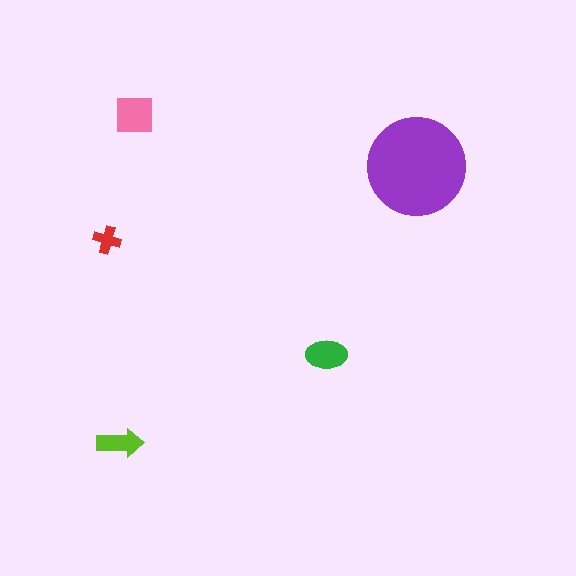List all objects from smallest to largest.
The red cross, the lime arrow, the green ellipse, the pink square, the purple circle.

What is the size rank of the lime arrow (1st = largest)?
4th.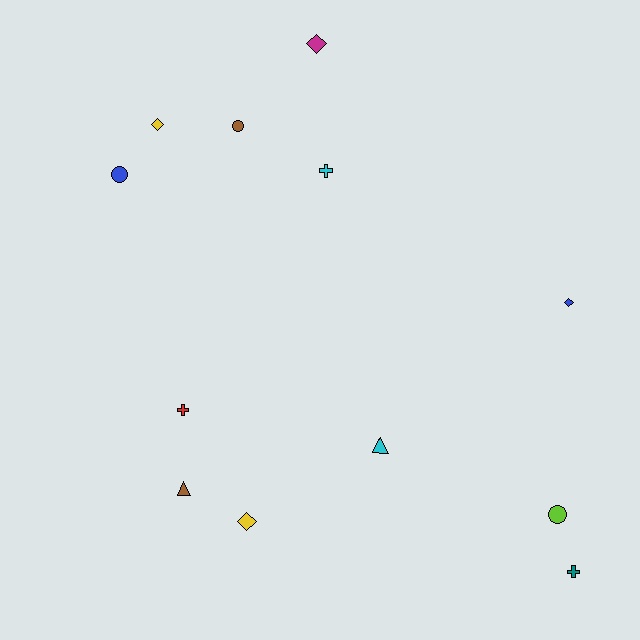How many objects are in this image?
There are 12 objects.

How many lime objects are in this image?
There is 1 lime object.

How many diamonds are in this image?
There are 4 diamonds.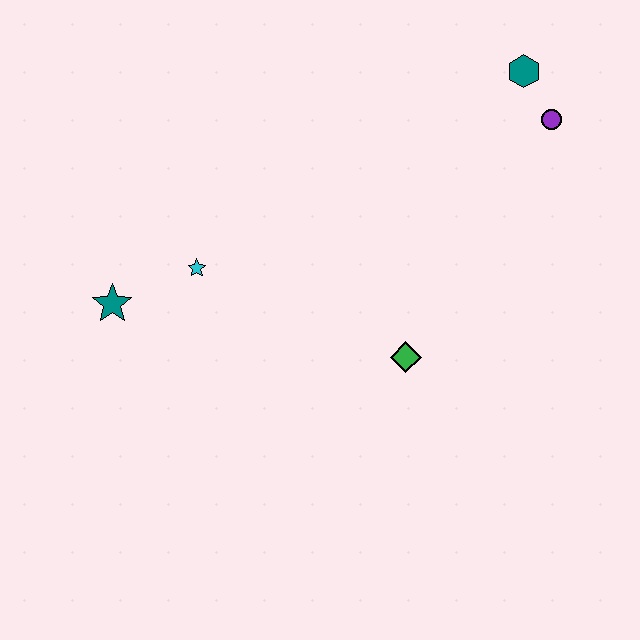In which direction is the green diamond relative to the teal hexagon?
The green diamond is below the teal hexagon.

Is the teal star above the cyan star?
No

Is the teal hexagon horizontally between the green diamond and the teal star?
No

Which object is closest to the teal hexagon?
The purple circle is closest to the teal hexagon.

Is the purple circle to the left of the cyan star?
No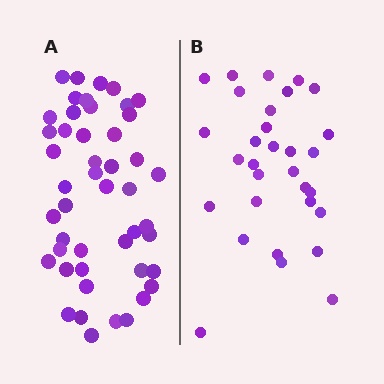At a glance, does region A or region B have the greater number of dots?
Region A (the left region) has more dots.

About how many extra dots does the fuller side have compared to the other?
Region A has approximately 15 more dots than region B.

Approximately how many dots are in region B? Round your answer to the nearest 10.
About 30 dots. (The exact count is 31, which rounds to 30.)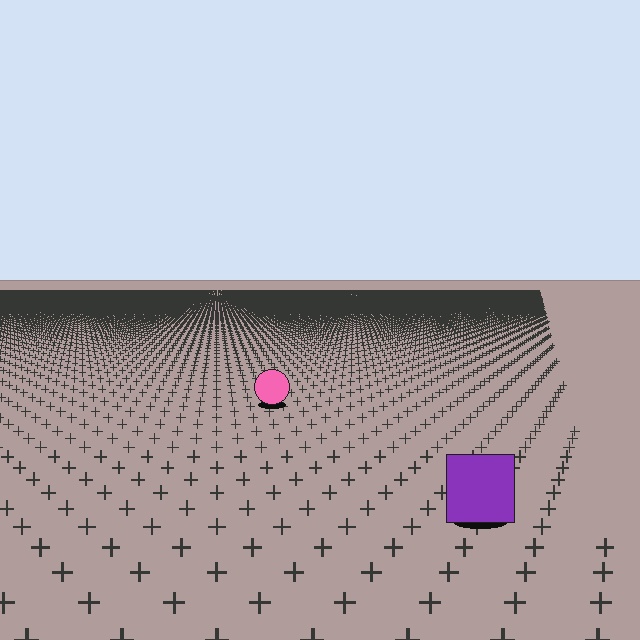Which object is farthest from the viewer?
The pink circle is farthest from the viewer. It appears smaller and the ground texture around it is denser.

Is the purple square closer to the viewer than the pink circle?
Yes. The purple square is closer — you can tell from the texture gradient: the ground texture is coarser near it.